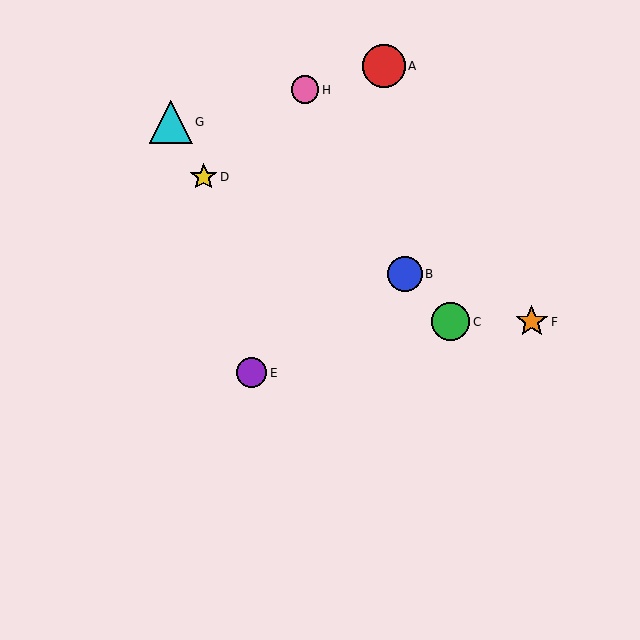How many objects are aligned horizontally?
2 objects (C, F) are aligned horizontally.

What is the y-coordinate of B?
Object B is at y≈274.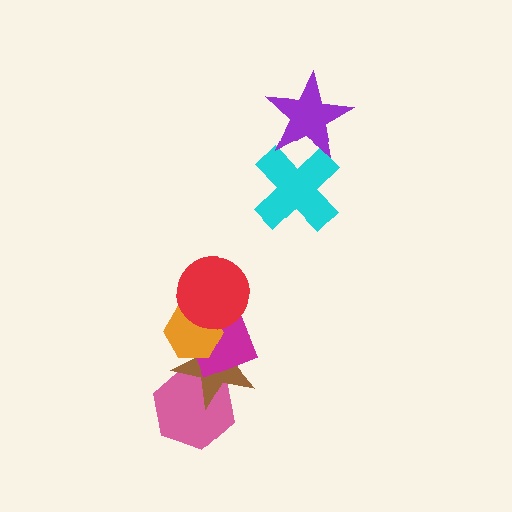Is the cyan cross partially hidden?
Yes, it is partially covered by another shape.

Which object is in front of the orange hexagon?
The red circle is in front of the orange hexagon.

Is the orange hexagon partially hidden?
Yes, it is partially covered by another shape.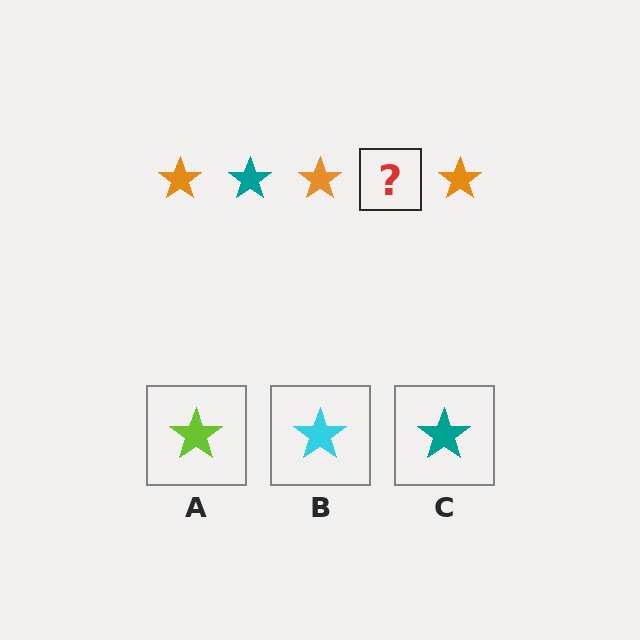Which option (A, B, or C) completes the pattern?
C.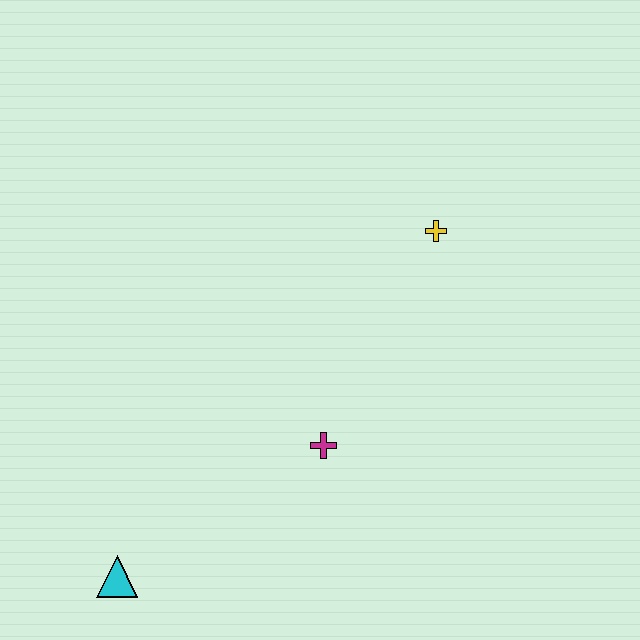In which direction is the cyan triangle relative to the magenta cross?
The cyan triangle is to the left of the magenta cross.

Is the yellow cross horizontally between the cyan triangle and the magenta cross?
No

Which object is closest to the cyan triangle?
The magenta cross is closest to the cyan triangle.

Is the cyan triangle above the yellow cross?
No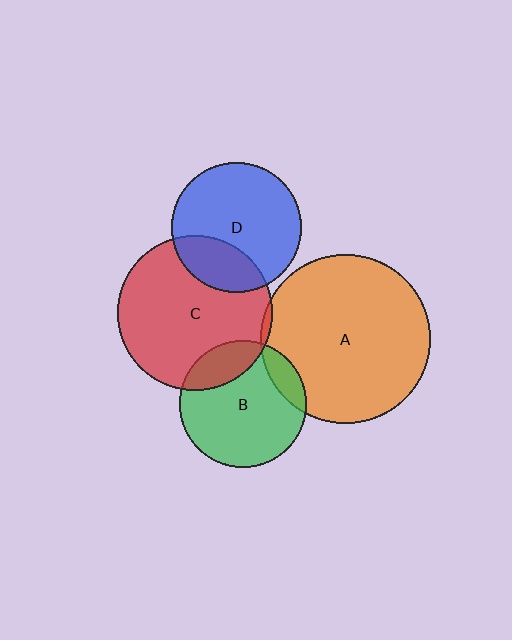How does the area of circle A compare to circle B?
Approximately 1.8 times.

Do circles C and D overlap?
Yes.